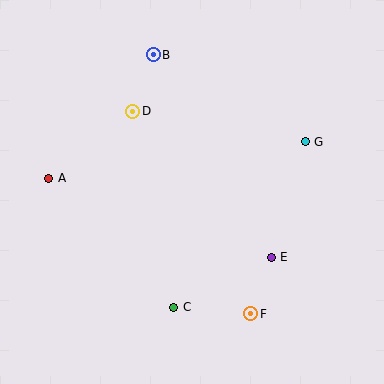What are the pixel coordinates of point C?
Point C is at (174, 307).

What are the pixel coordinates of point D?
Point D is at (133, 111).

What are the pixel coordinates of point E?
Point E is at (271, 257).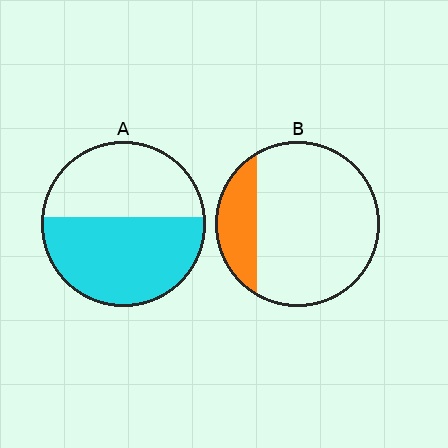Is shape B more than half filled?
No.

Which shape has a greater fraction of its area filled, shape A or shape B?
Shape A.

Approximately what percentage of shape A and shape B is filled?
A is approximately 55% and B is approximately 20%.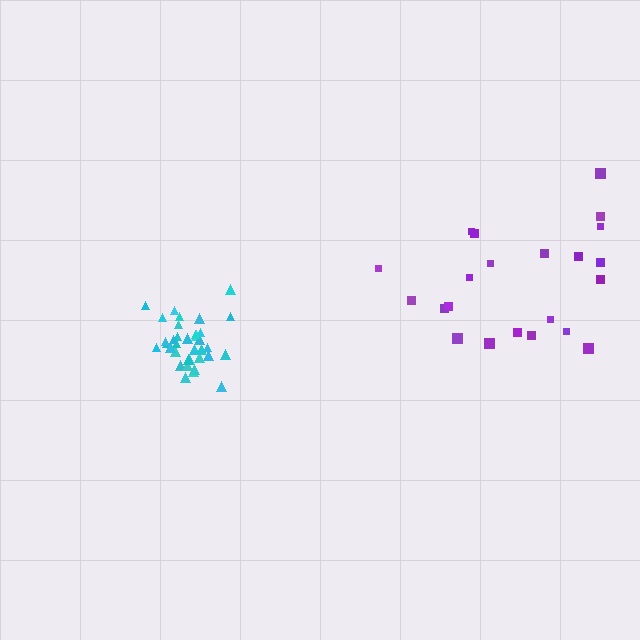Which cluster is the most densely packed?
Cyan.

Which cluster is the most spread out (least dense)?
Purple.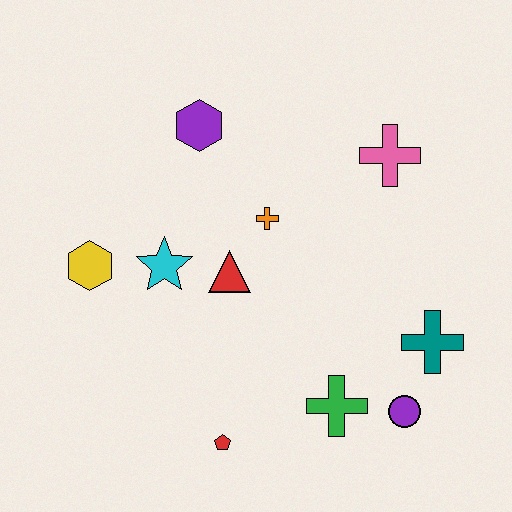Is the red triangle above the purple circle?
Yes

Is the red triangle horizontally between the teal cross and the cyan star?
Yes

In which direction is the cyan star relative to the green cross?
The cyan star is to the left of the green cross.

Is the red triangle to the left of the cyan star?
No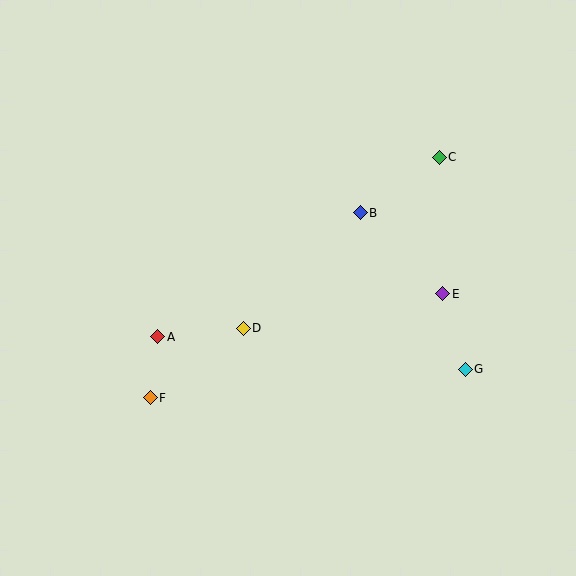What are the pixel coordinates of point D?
Point D is at (243, 328).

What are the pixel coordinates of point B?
Point B is at (360, 213).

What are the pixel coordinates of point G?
Point G is at (465, 369).